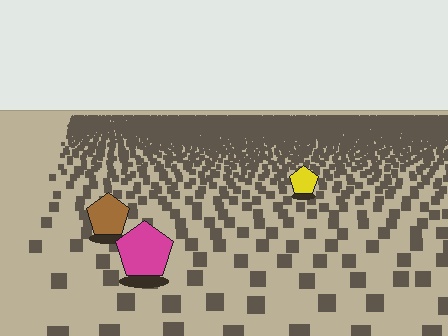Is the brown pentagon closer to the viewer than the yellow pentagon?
Yes. The brown pentagon is closer — you can tell from the texture gradient: the ground texture is coarser near it.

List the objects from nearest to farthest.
From nearest to farthest: the magenta pentagon, the brown pentagon, the yellow pentagon.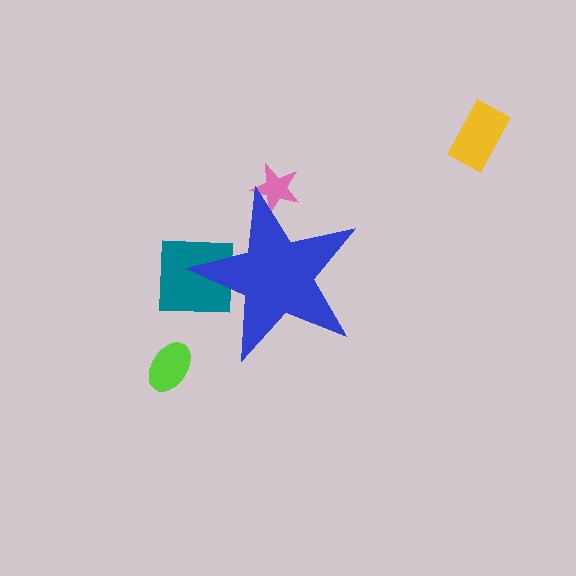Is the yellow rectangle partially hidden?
No, the yellow rectangle is fully visible.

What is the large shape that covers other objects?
A blue star.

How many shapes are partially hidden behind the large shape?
2 shapes are partially hidden.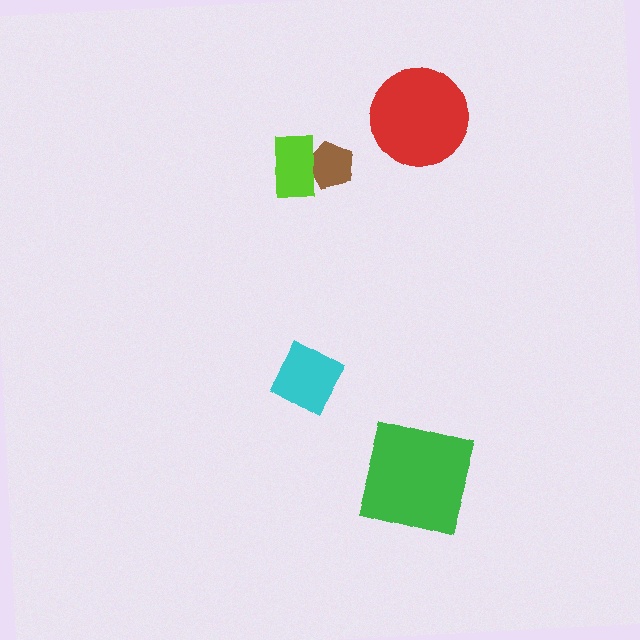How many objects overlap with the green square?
0 objects overlap with the green square.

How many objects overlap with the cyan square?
0 objects overlap with the cyan square.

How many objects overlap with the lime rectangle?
1 object overlaps with the lime rectangle.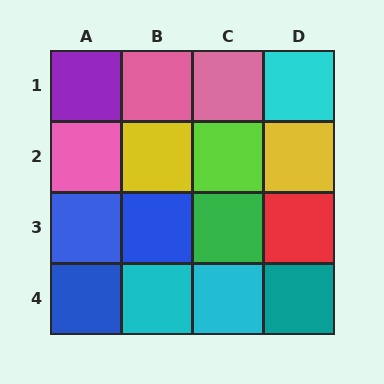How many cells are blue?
3 cells are blue.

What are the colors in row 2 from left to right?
Pink, yellow, lime, yellow.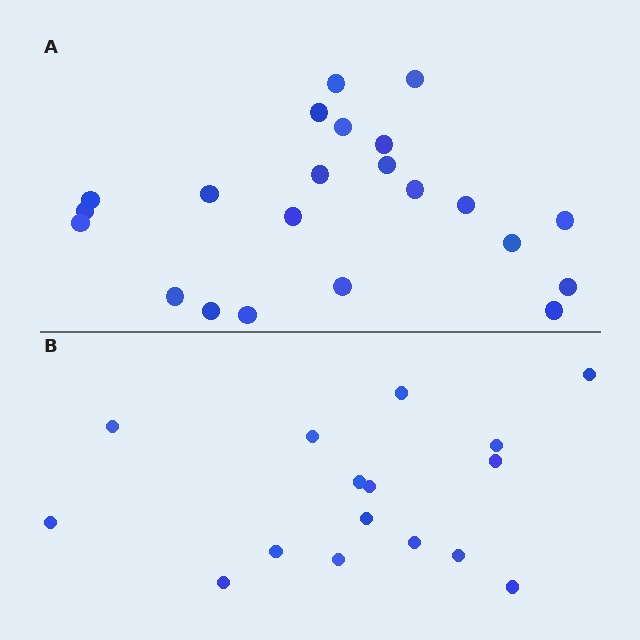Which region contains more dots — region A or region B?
Region A (the top region) has more dots.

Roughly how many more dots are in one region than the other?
Region A has about 6 more dots than region B.